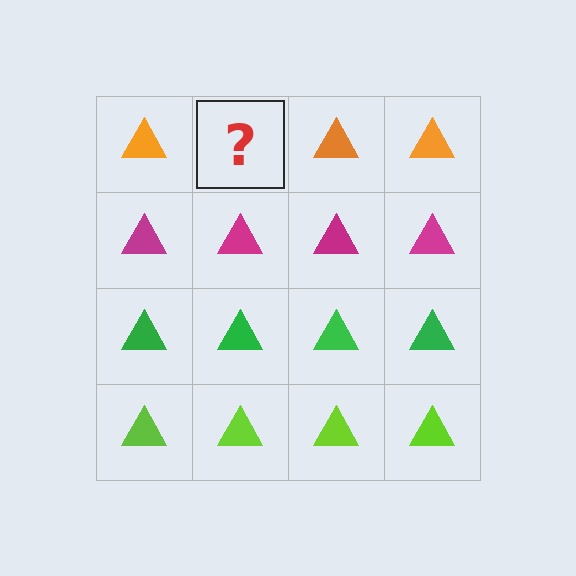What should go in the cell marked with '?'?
The missing cell should contain an orange triangle.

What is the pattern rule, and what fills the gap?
The rule is that each row has a consistent color. The gap should be filled with an orange triangle.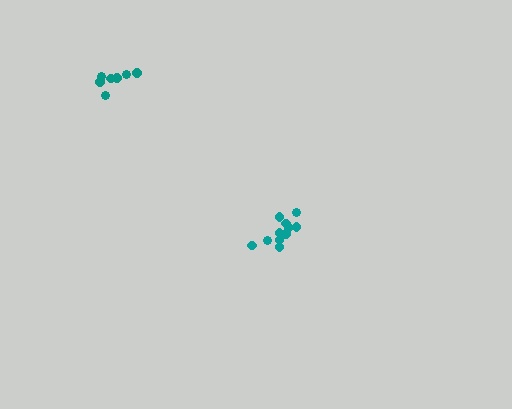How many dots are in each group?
Group 1: 7 dots, Group 2: 11 dots (18 total).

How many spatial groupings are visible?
There are 2 spatial groupings.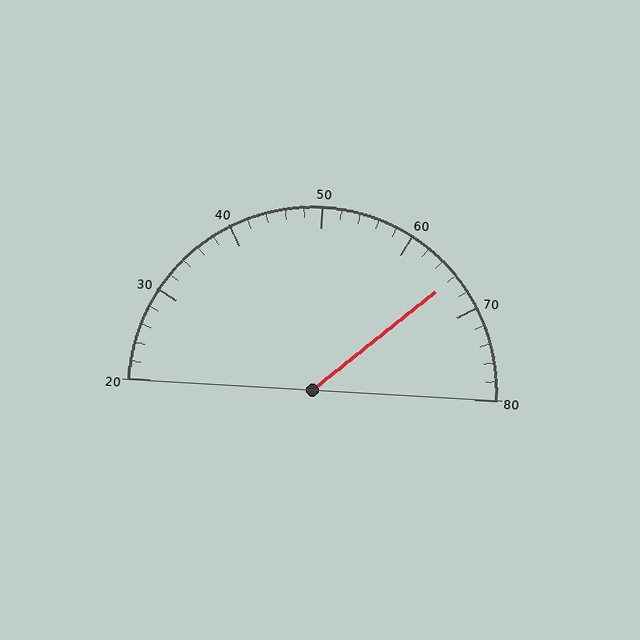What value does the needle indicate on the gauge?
The needle indicates approximately 66.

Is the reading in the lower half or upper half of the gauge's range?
The reading is in the upper half of the range (20 to 80).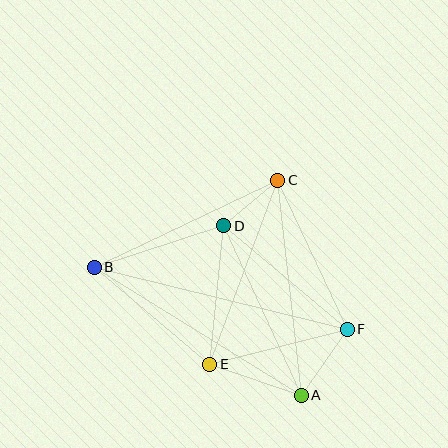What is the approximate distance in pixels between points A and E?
The distance between A and E is approximately 97 pixels.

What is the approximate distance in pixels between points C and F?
The distance between C and F is approximately 164 pixels.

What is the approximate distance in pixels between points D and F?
The distance between D and F is approximately 161 pixels.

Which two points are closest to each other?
Points C and D are closest to each other.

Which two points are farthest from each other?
Points B and F are farthest from each other.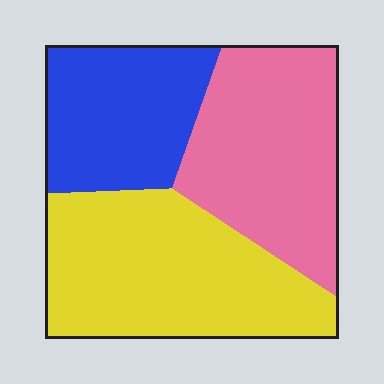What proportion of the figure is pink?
Pink takes up about one third (1/3) of the figure.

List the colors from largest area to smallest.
From largest to smallest: yellow, pink, blue.